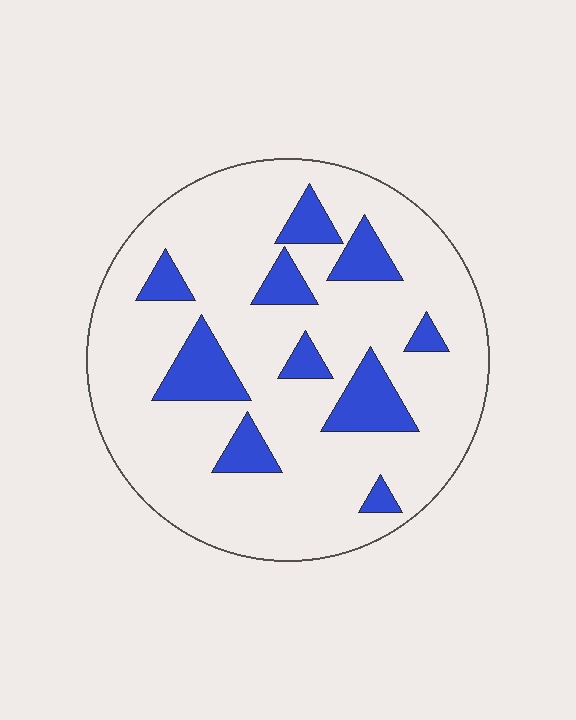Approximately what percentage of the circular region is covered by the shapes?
Approximately 20%.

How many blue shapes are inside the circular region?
10.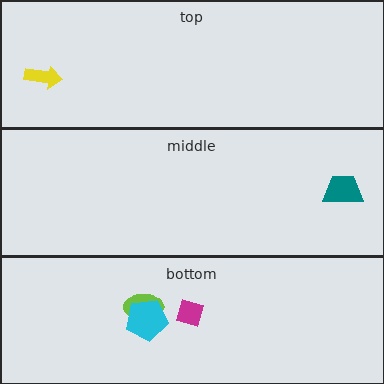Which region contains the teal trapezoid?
The middle region.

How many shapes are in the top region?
1.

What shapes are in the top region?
The yellow arrow.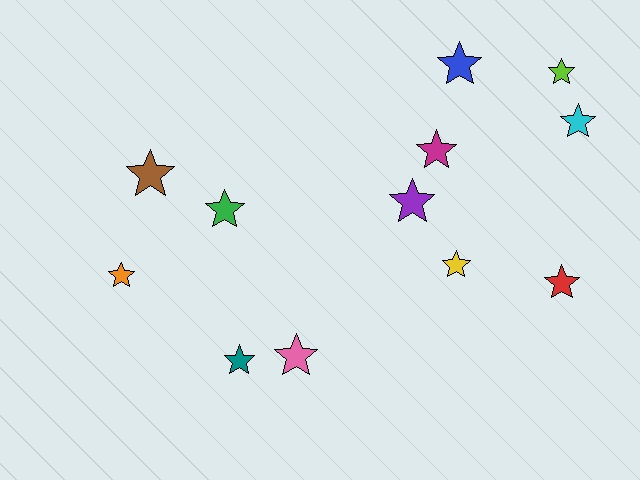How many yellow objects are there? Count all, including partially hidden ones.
There is 1 yellow object.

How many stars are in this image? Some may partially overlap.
There are 12 stars.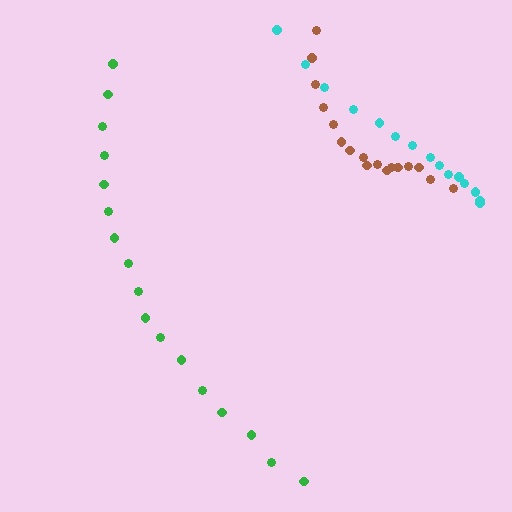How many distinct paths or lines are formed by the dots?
There are 3 distinct paths.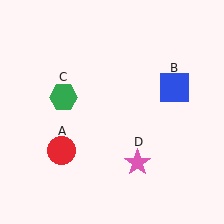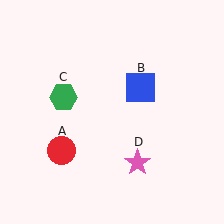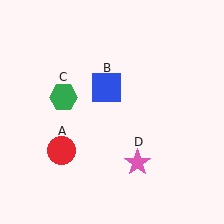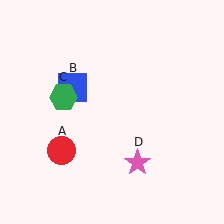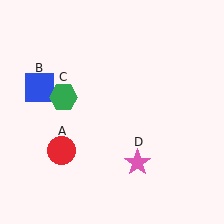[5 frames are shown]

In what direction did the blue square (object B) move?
The blue square (object B) moved left.